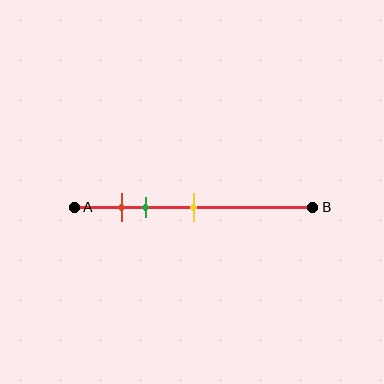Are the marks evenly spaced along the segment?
No, the marks are not evenly spaced.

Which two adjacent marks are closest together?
The red and green marks are the closest adjacent pair.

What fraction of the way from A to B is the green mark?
The green mark is approximately 30% (0.3) of the way from A to B.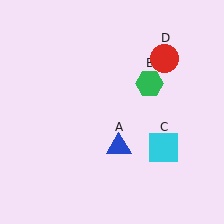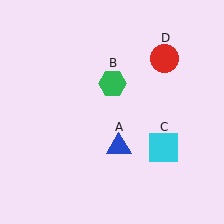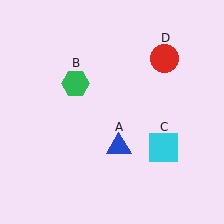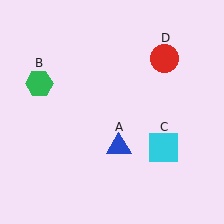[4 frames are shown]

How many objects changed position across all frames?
1 object changed position: green hexagon (object B).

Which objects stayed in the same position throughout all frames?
Blue triangle (object A) and cyan square (object C) and red circle (object D) remained stationary.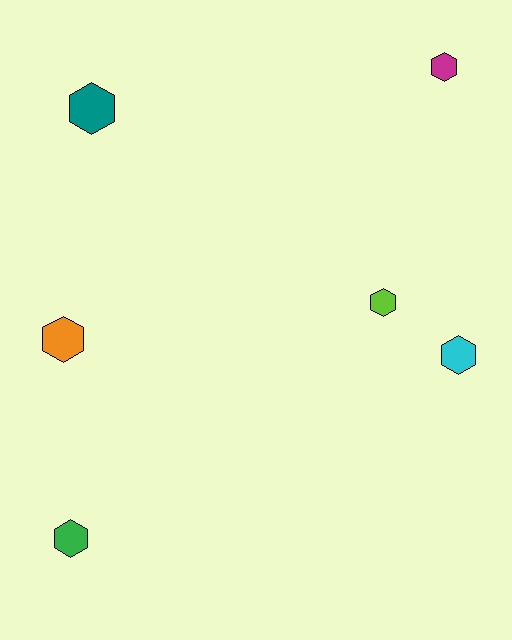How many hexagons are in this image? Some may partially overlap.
There are 6 hexagons.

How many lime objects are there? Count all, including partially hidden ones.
There is 1 lime object.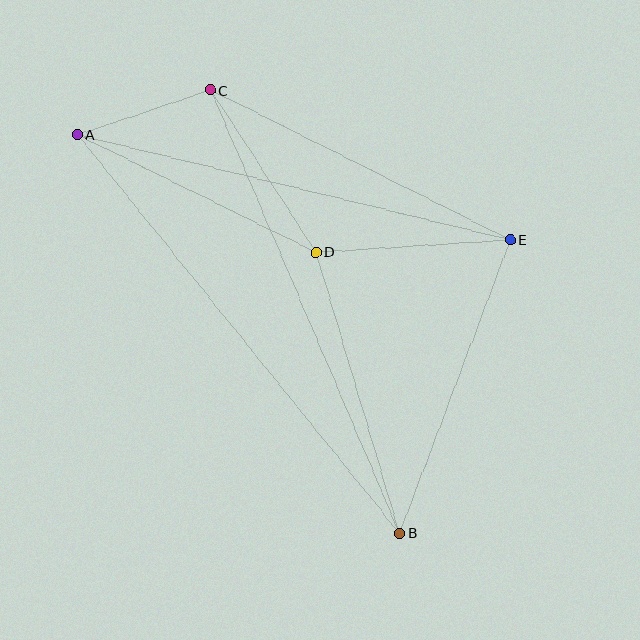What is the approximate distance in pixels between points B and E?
The distance between B and E is approximately 314 pixels.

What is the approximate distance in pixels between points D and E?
The distance between D and E is approximately 195 pixels.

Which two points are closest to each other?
Points A and C are closest to each other.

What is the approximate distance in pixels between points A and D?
The distance between A and D is approximately 266 pixels.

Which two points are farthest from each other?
Points A and B are farthest from each other.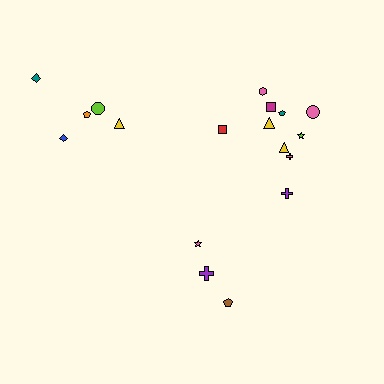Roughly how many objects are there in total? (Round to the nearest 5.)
Roughly 20 objects in total.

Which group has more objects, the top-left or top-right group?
The top-right group.